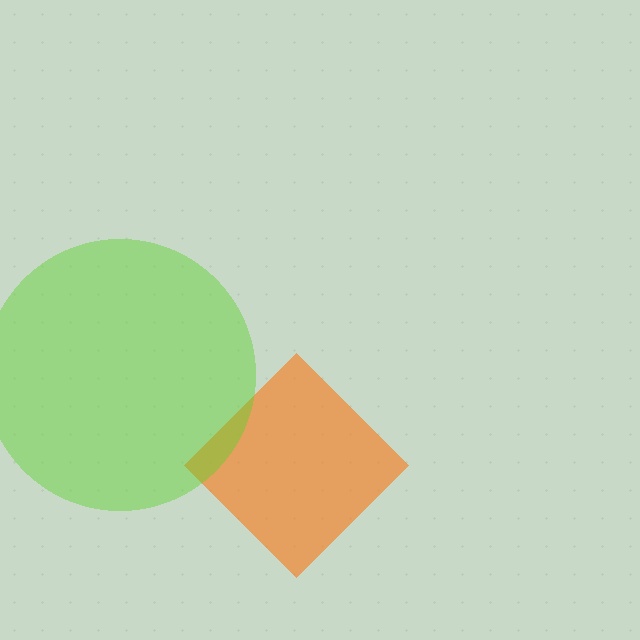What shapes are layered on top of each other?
The layered shapes are: an orange diamond, a lime circle.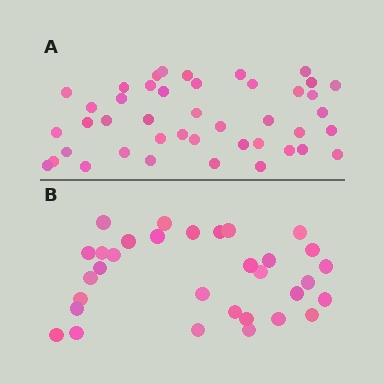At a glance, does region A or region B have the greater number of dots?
Region A (the top region) has more dots.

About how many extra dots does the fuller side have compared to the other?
Region A has roughly 12 or so more dots than region B.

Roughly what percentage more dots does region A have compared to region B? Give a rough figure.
About 35% more.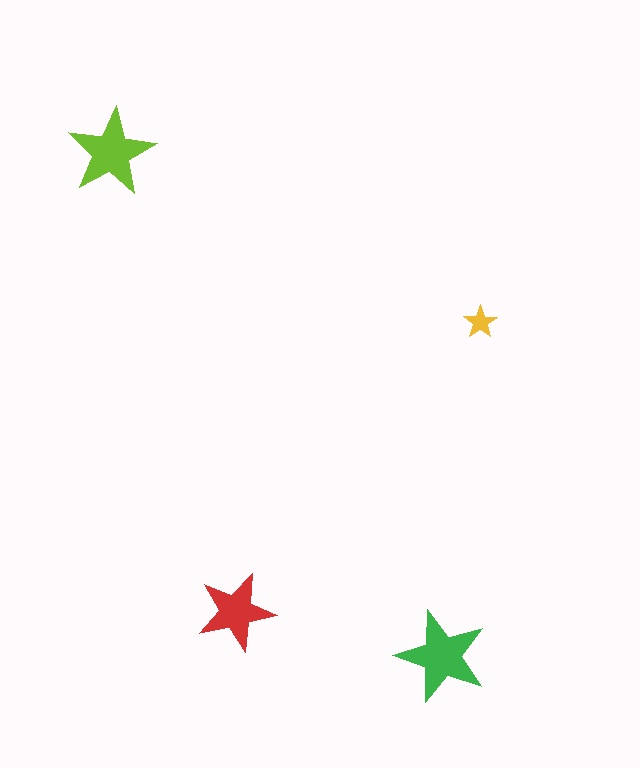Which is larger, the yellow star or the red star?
The red one.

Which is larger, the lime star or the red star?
The lime one.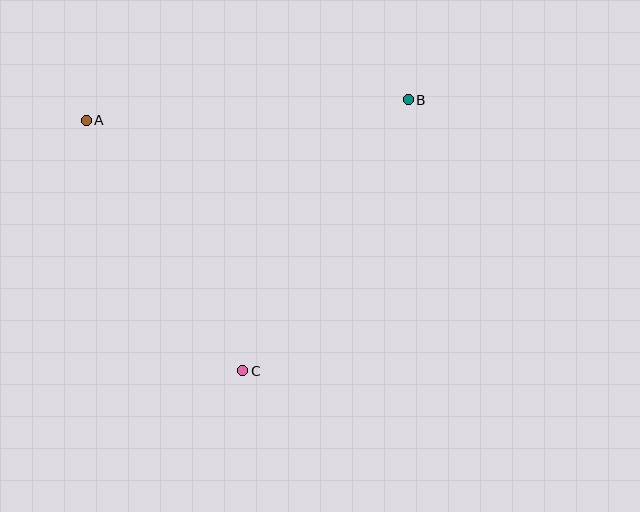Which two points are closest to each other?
Points A and C are closest to each other.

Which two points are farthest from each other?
Points A and B are farthest from each other.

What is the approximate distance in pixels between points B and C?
The distance between B and C is approximately 317 pixels.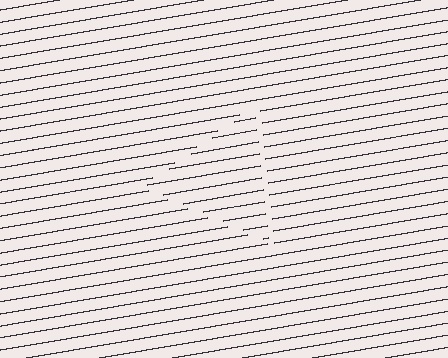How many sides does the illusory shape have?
3 sides — the line-ends trace a triangle.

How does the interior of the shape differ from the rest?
The interior of the shape contains the same grating, shifted by half a period — the contour is defined by the phase discontinuity where line-ends from the inner and outer gratings abut.